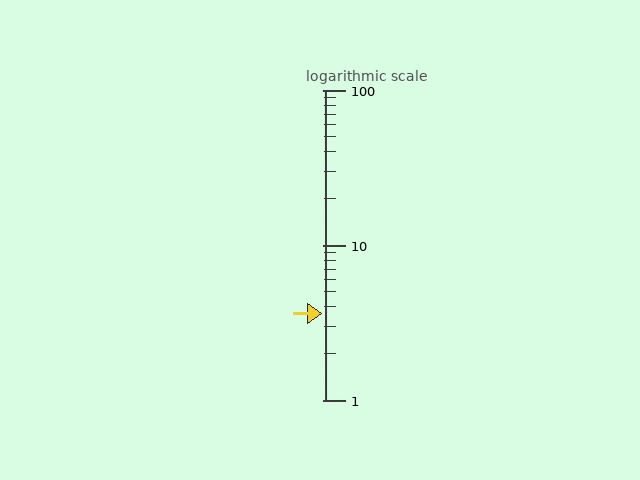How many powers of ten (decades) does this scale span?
The scale spans 2 decades, from 1 to 100.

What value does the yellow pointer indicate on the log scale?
The pointer indicates approximately 3.6.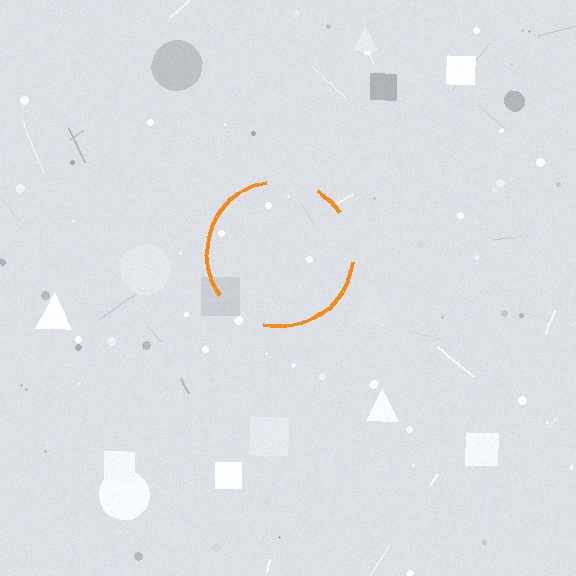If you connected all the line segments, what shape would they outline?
They would outline a circle.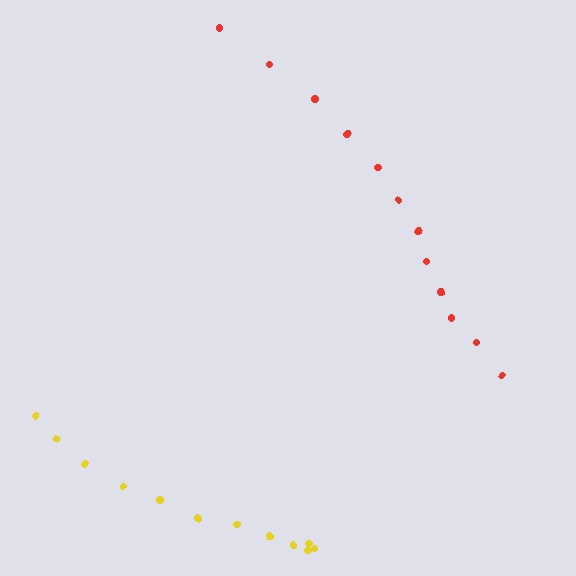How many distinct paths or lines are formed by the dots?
There are 2 distinct paths.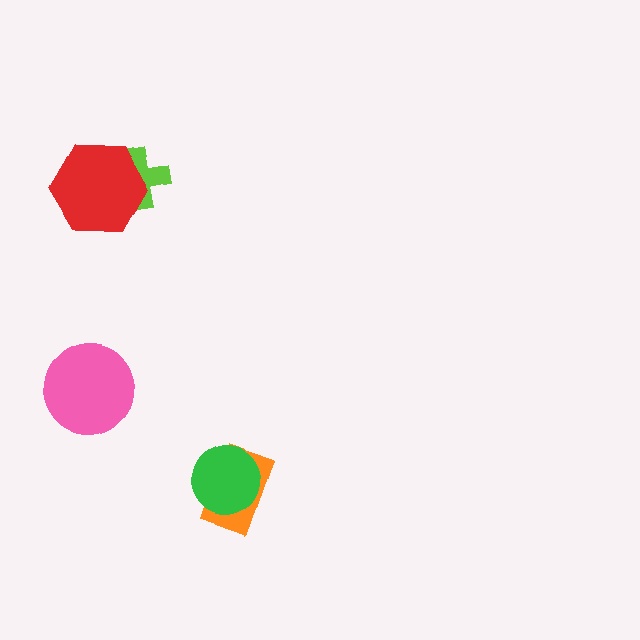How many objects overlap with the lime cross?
1 object overlaps with the lime cross.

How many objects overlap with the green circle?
1 object overlaps with the green circle.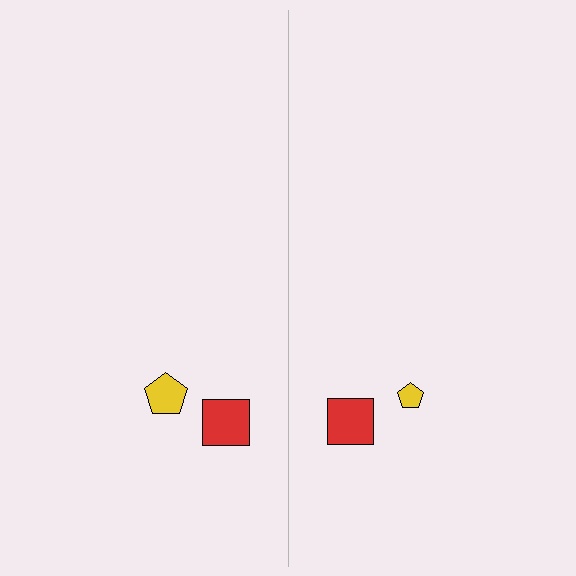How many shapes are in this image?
There are 4 shapes in this image.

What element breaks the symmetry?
The yellow pentagon on the right side has a different size than its mirror counterpart.